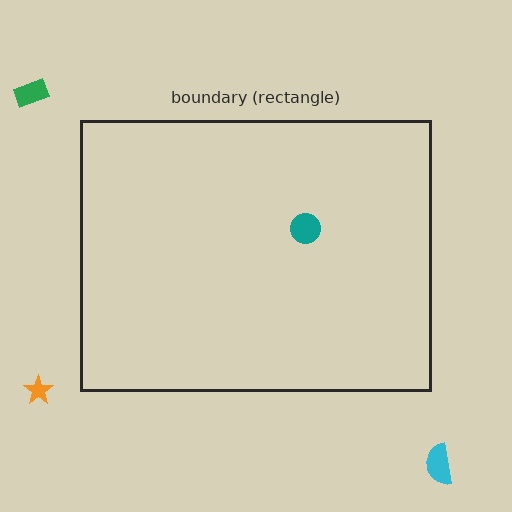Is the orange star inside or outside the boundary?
Outside.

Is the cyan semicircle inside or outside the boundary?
Outside.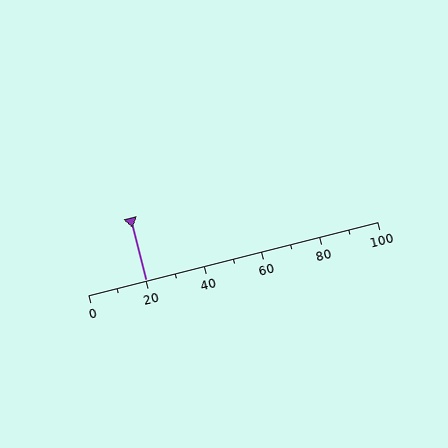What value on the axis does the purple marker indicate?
The marker indicates approximately 20.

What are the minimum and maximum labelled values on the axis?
The axis runs from 0 to 100.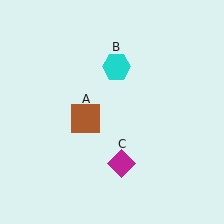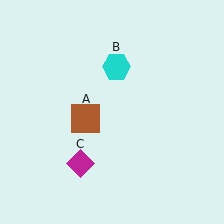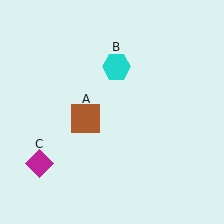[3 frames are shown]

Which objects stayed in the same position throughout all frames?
Brown square (object A) and cyan hexagon (object B) remained stationary.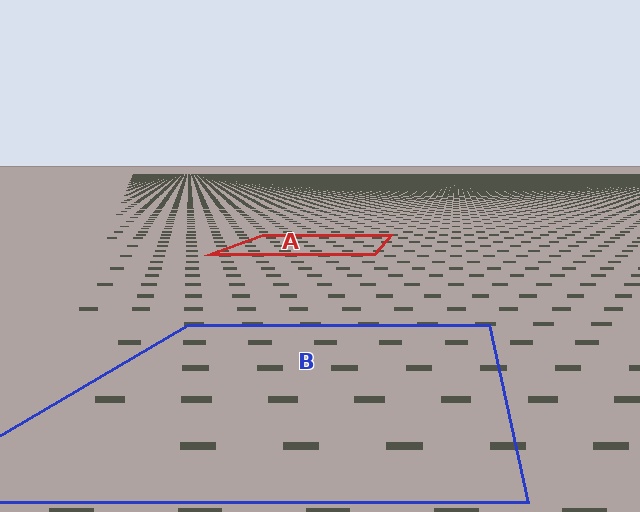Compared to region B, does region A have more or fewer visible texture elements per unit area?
Region A has more texture elements per unit area — they are packed more densely because it is farther away.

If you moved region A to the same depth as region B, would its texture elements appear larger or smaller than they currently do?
They would appear larger. At a closer depth, the same texture elements are projected at a bigger on-screen size.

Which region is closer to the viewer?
Region B is closer. The texture elements there are larger and more spread out.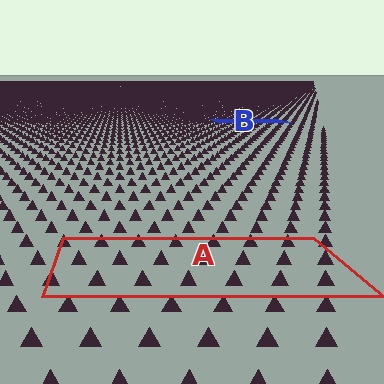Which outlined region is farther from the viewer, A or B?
Region B is farther from the viewer — the texture elements inside it appear smaller and more densely packed.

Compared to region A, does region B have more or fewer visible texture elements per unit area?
Region B has more texture elements per unit area — they are packed more densely because it is farther away.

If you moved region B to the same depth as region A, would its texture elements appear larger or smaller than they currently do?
They would appear larger. At a closer depth, the same texture elements are projected at a bigger on-screen size.